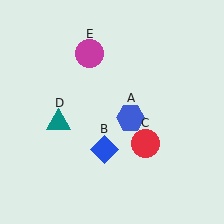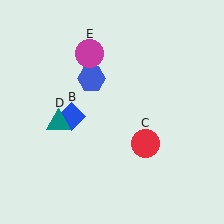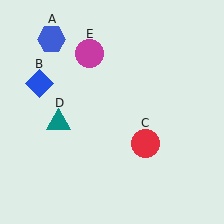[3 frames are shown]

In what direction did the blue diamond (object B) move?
The blue diamond (object B) moved up and to the left.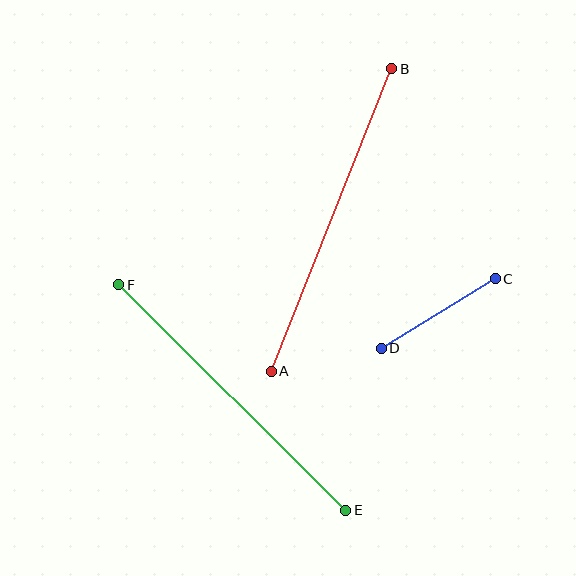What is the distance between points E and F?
The distance is approximately 320 pixels.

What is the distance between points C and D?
The distance is approximately 134 pixels.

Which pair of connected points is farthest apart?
Points A and B are farthest apart.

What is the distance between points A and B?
The distance is approximately 325 pixels.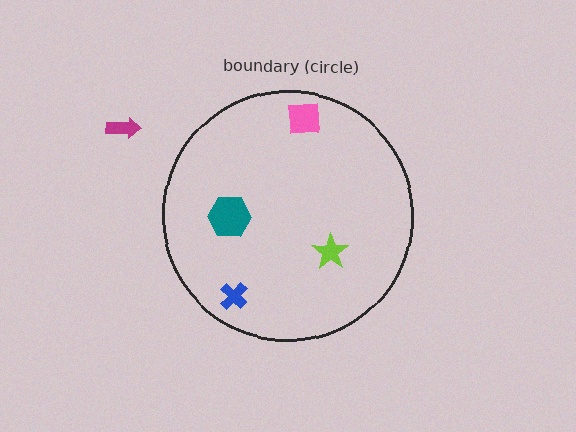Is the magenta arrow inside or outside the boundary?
Outside.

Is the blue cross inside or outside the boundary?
Inside.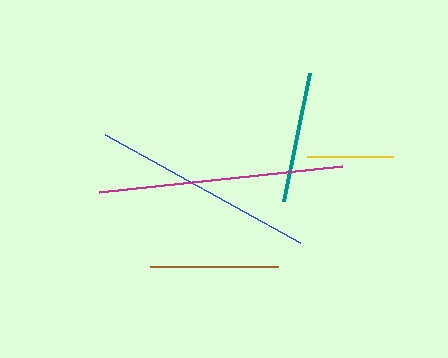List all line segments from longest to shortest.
From longest to shortest: magenta, blue, teal, brown, yellow.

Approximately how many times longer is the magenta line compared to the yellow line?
The magenta line is approximately 2.8 times the length of the yellow line.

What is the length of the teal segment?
The teal segment is approximately 131 pixels long.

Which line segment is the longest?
The magenta line is the longest at approximately 244 pixels.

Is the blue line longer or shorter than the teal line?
The blue line is longer than the teal line.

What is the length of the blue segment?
The blue segment is approximately 223 pixels long.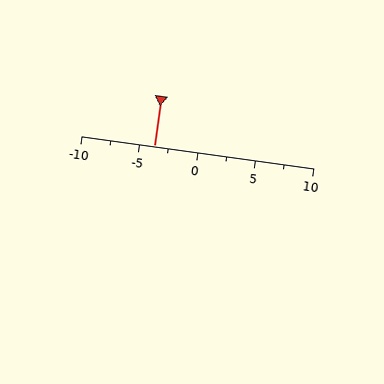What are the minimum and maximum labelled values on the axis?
The axis runs from -10 to 10.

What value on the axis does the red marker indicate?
The marker indicates approximately -3.8.